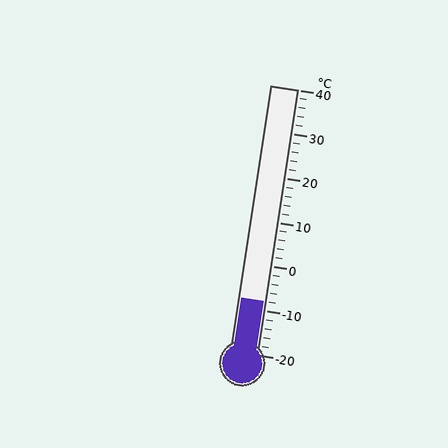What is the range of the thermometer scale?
The thermometer scale ranges from -20°C to 40°C.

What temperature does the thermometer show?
The thermometer shows approximately -8°C.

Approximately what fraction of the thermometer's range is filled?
The thermometer is filled to approximately 20% of its range.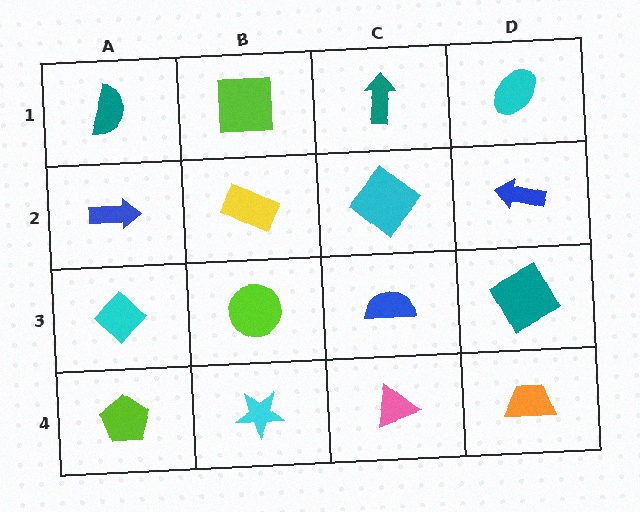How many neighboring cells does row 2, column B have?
4.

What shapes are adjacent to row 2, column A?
A teal semicircle (row 1, column A), a cyan diamond (row 3, column A), a yellow rectangle (row 2, column B).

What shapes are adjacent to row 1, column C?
A cyan diamond (row 2, column C), a lime square (row 1, column B), a cyan ellipse (row 1, column D).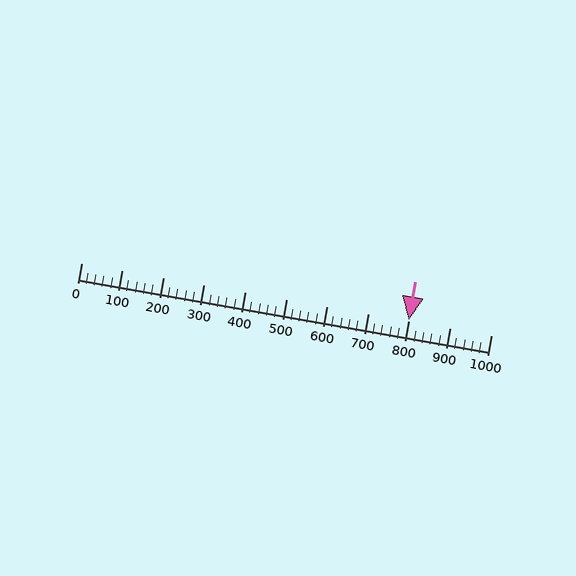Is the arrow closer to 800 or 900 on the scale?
The arrow is closer to 800.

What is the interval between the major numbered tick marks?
The major tick marks are spaced 100 units apart.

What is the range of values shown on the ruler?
The ruler shows values from 0 to 1000.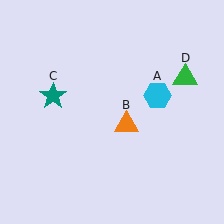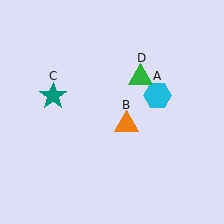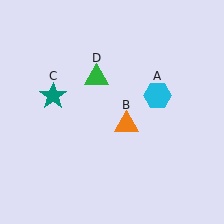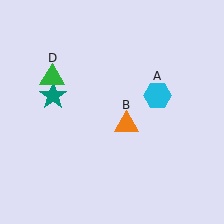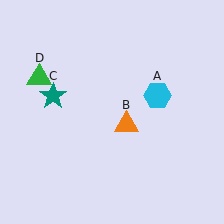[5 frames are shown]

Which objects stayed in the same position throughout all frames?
Cyan hexagon (object A) and orange triangle (object B) and teal star (object C) remained stationary.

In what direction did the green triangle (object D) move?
The green triangle (object D) moved left.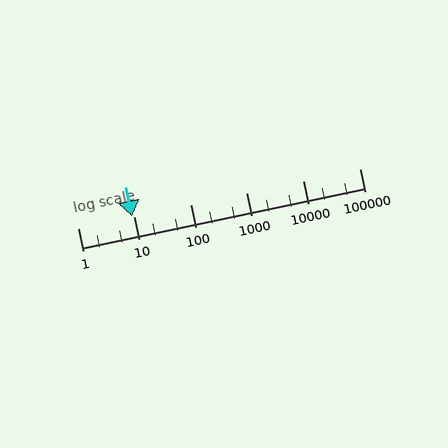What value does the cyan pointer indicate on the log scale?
The pointer indicates approximately 9.2.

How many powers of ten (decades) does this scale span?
The scale spans 5 decades, from 1 to 100000.